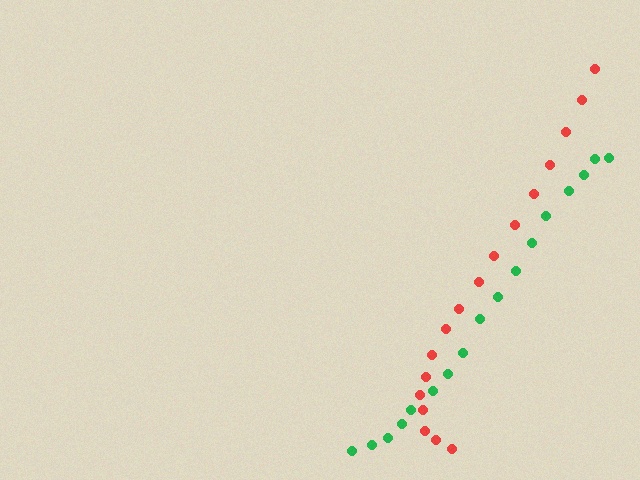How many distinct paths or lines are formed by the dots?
There are 2 distinct paths.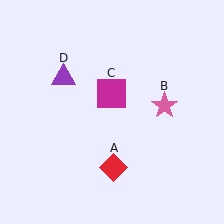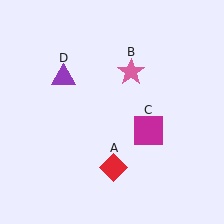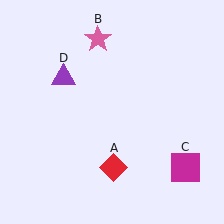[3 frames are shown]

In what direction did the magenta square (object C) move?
The magenta square (object C) moved down and to the right.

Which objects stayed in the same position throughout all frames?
Red diamond (object A) and purple triangle (object D) remained stationary.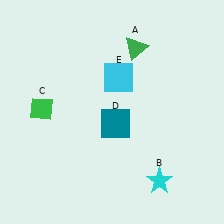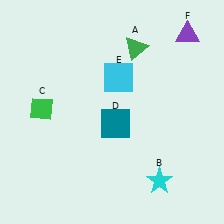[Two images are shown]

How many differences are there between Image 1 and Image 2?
There is 1 difference between the two images.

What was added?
A purple triangle (F) was added in Image 2.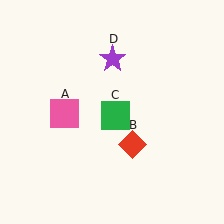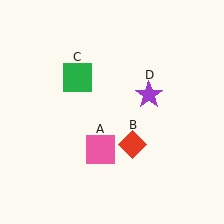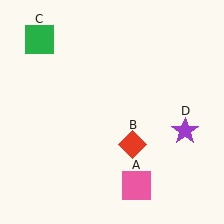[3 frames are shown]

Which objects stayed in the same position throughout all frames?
Red diamond (object B) remained stationary.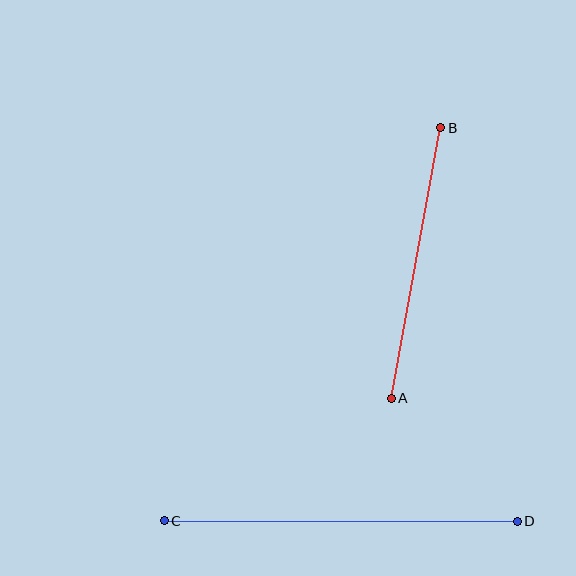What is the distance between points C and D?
The distance is approximately 353 pixels.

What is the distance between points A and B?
The distance is approximately 275 pixels.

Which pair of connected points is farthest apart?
Points C and D are farthest apart.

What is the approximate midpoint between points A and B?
The midpoint is at approximately (416, 263) pixels.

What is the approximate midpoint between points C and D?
The midpoint is at approximately (341, 521) pixels.